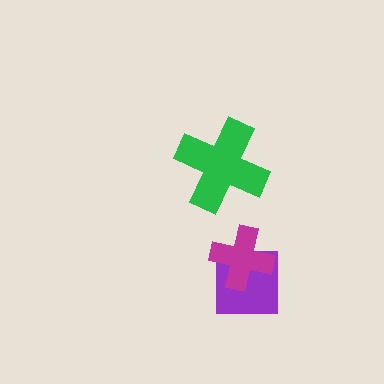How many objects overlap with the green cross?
0 objects overlap with the green cross.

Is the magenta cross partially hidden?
No, no other shape covers it.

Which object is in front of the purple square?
The magenta cross is in front of the purple square.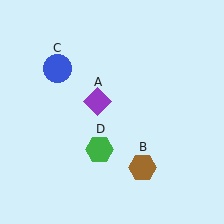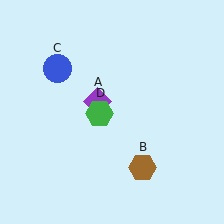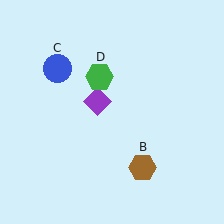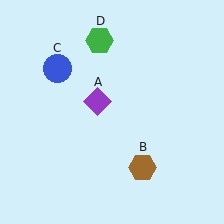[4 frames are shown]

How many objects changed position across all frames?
1 object changed position: green hexagon (object D).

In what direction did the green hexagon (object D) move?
The green hexagon (object D) moved up.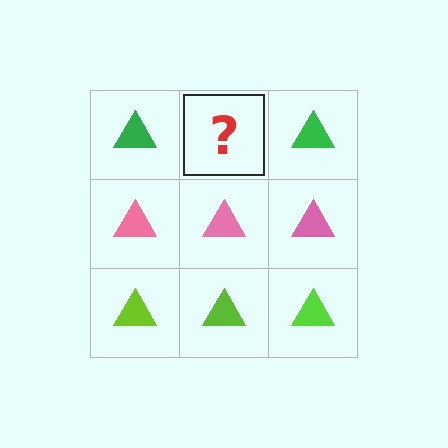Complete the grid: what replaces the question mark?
The question mark should be replaced with a green triangle.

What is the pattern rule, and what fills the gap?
The rule is that each row has a consistent color. The gap should be filled with a green triangle.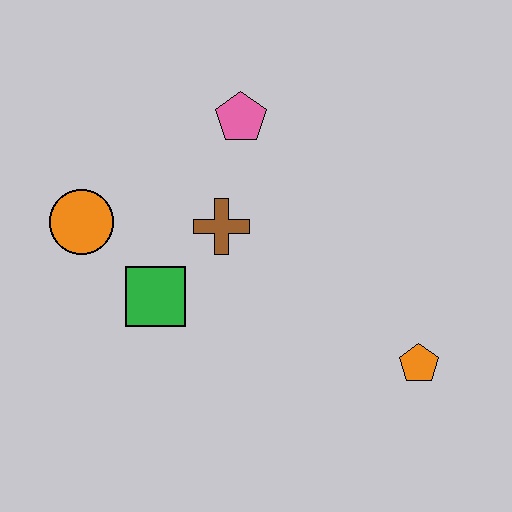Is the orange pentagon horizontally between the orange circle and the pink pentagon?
No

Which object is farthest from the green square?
The orange pentagon is farthest from the green square.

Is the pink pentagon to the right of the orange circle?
Yes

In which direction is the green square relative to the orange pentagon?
The green square is to the left of the orange pentagon.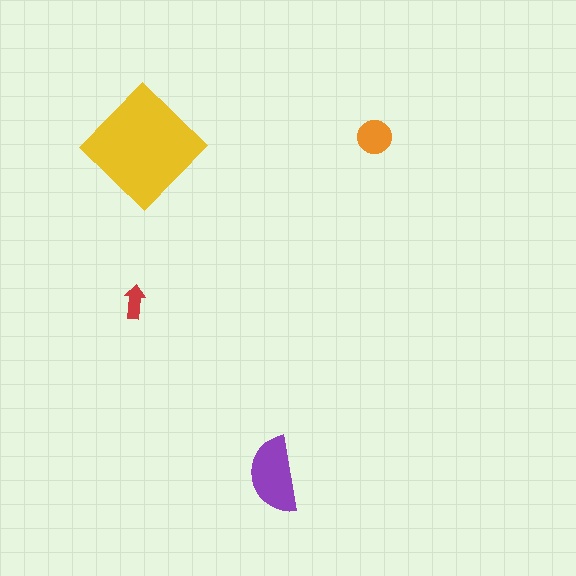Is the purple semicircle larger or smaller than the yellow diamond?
Smaller.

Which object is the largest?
The yellow diamond.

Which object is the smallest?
The red arrow.